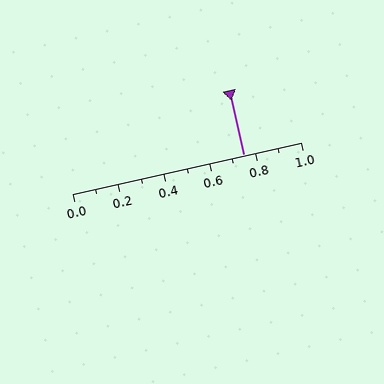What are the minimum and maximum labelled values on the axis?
The axis runs from 0.0 to 1.0.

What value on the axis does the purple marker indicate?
The marker indicates approximately 0.75.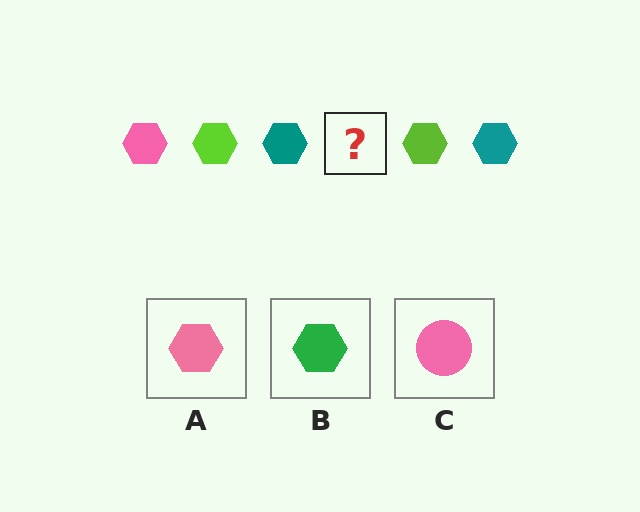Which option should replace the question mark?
Option A.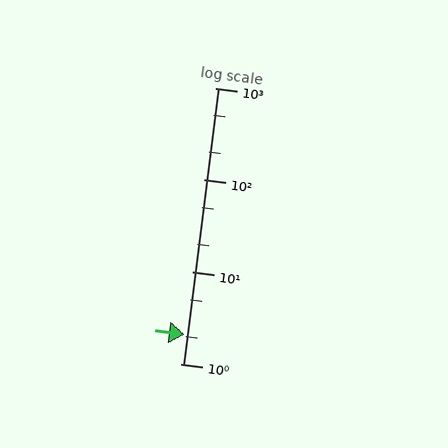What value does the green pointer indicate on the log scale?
The pointer indicates approximately 2.1.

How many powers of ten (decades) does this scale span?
The scale spans 3 decades, from 1 to 1000.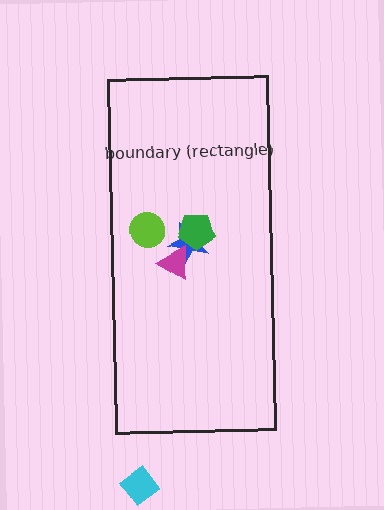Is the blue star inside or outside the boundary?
Inside.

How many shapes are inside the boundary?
4 inside, 1 outside.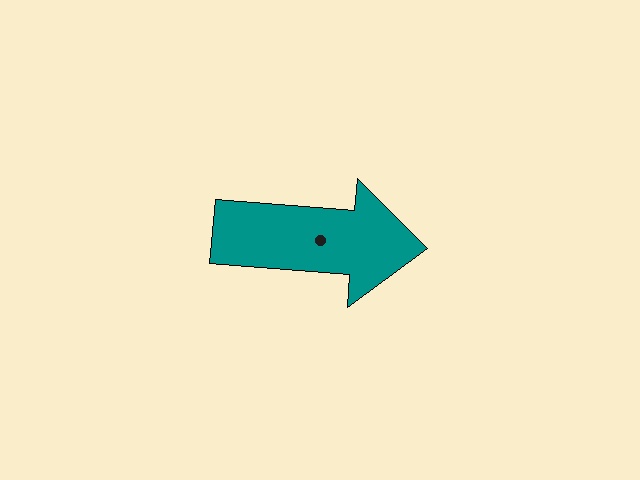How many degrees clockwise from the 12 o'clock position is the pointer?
Approximately 95 degrees.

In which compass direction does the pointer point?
East.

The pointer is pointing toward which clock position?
Roughly 3 o'clock.